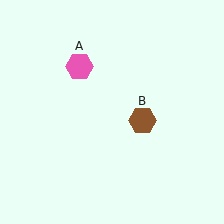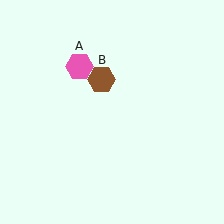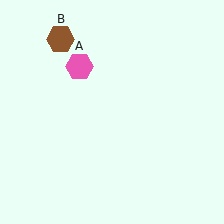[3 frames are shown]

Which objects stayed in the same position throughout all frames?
Pink hexagon (object A) remained stationary.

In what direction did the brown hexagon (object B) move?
The brown hexagon (object B) moved up and to the left.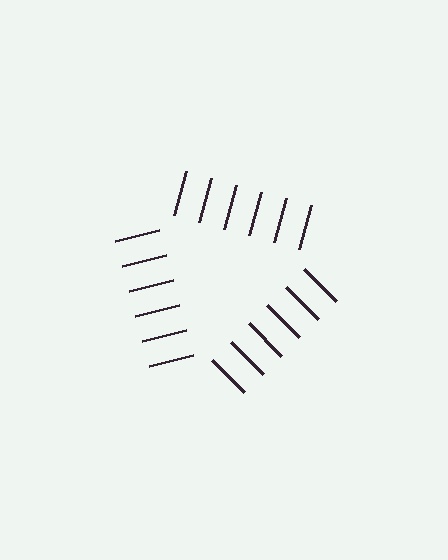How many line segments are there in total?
18 — 6 along each of the 3 edges.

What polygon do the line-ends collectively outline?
An illusory triangle — the line segments terminate on its edges but no continuous stroke is drawn.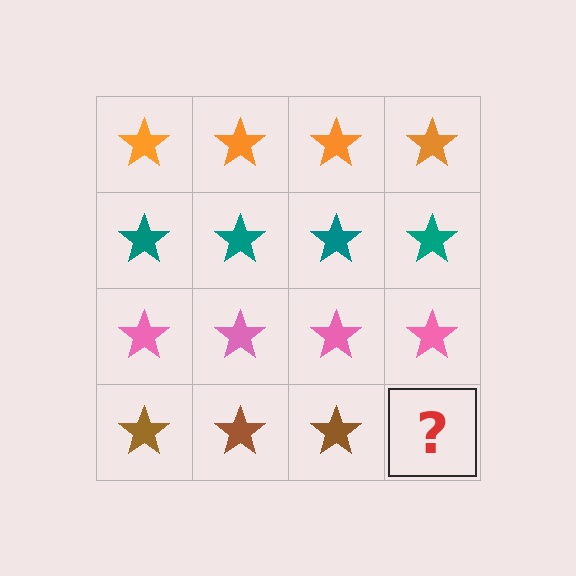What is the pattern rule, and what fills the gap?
The rule is that each row has a consistent color. The gap should be filled with a brown star.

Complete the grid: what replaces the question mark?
The question mark should be replaced with a brown star.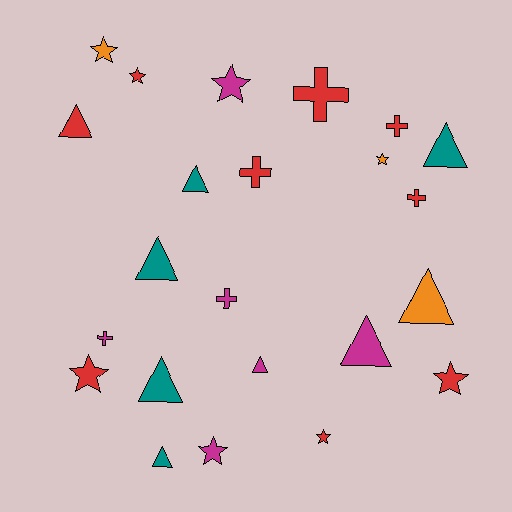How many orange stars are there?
There are 2 orange stars.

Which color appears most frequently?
Red, with 9 objects.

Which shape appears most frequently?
Triangle, with 9 objects.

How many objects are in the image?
There are 23 objects.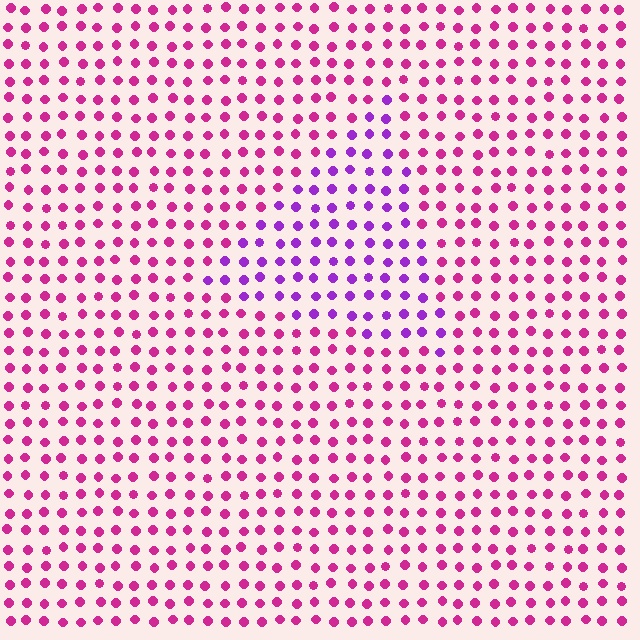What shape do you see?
I see a triangle.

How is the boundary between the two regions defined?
The boundary is defined purely by a slight shift in hue (about 40 degrees). Spacing, size, and orientation are identical on both sides.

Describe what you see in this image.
The image is filled with small magenta elements in a uniform arrangement. A triangle-shaped region is visible where the elements are tinted to a slightly different hue, forming a subtle color boundary.